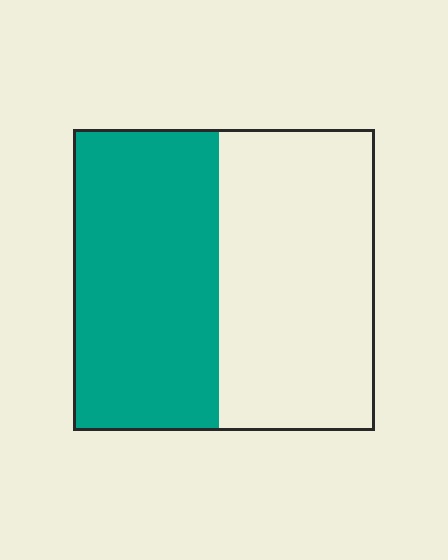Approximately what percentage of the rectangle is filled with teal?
Approximately 50%.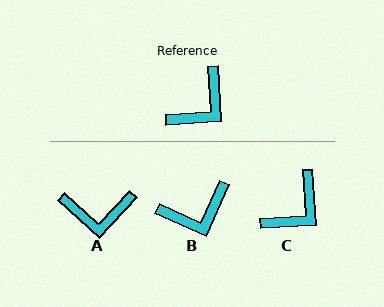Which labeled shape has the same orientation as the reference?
C.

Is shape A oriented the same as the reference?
No, it is off by about 46 degrees.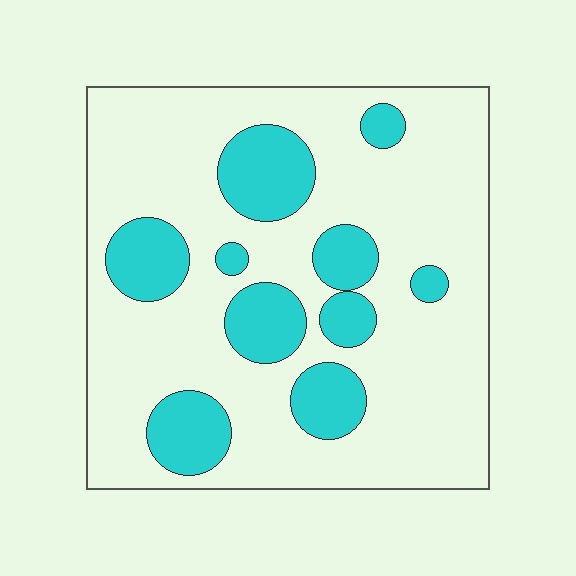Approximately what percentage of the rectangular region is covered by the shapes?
Approximately 25%.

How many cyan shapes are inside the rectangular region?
10.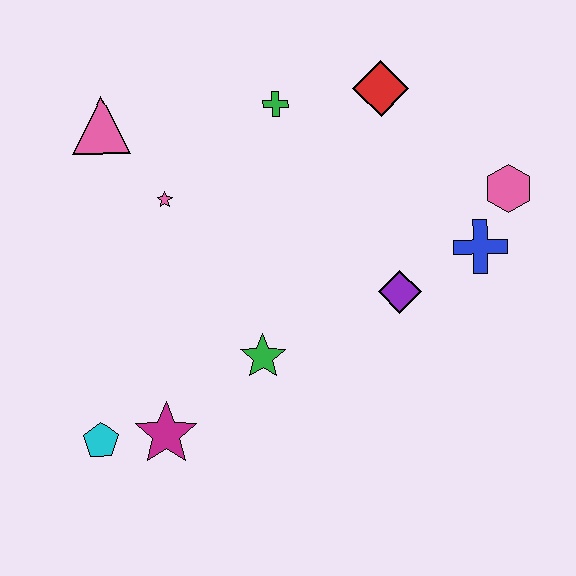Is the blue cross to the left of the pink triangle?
No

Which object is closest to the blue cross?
The pink hexagon is closest to the blue cross.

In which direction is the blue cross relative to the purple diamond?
The blue cross is to the right of the purple diamond.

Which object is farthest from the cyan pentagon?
The pink hexagon is farthest from the cyan pentagon.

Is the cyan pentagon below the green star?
Yes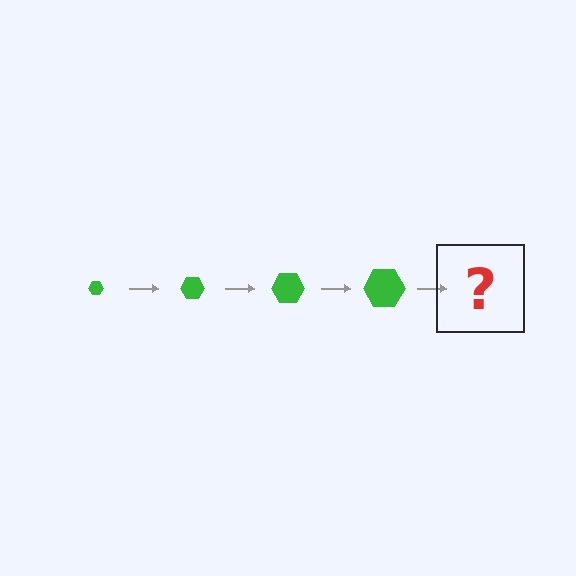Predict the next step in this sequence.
The next step is a green hexagon, larger than the previous one.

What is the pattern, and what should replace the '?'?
The pattern is that the hexagon gets progressively larger each step. The '?' should be a green hexagon, larger than the previous one.